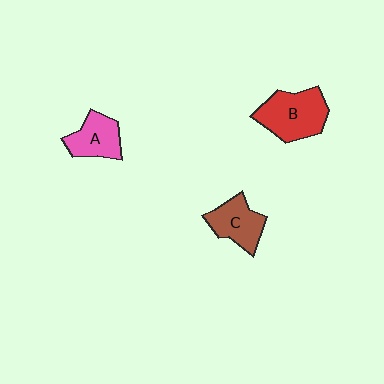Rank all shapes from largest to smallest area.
From largest to smallest: B (red), C (brown), A (pink).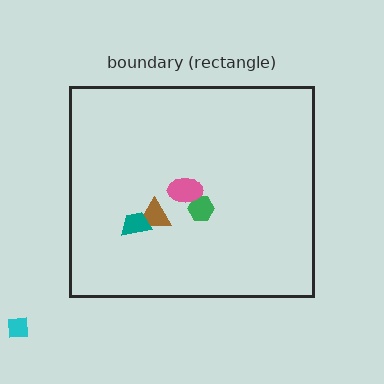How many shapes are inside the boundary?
4 inside, 1 outside.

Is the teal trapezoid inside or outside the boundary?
Inside.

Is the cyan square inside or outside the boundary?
Outside.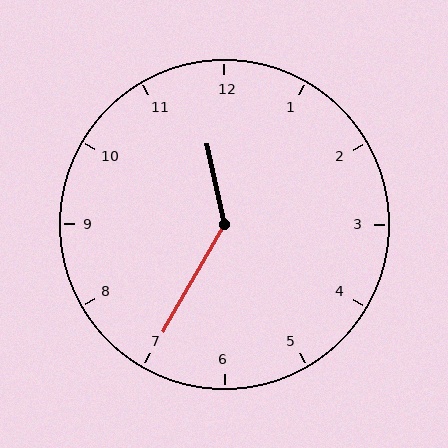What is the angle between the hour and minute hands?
Approximately 138 degrees.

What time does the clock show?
11:35.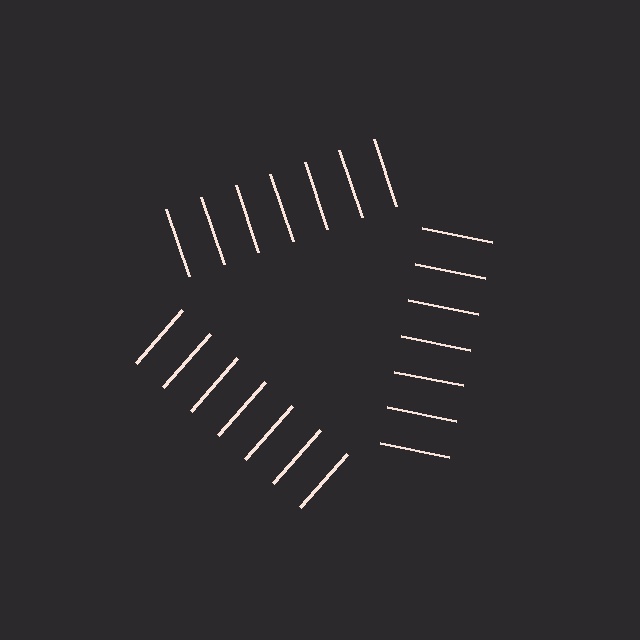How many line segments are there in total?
21 — 7 along each of the 3 edges.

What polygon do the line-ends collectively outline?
An illusory triangle — the line segments terminate on its edges but no continuous stroke is drawn.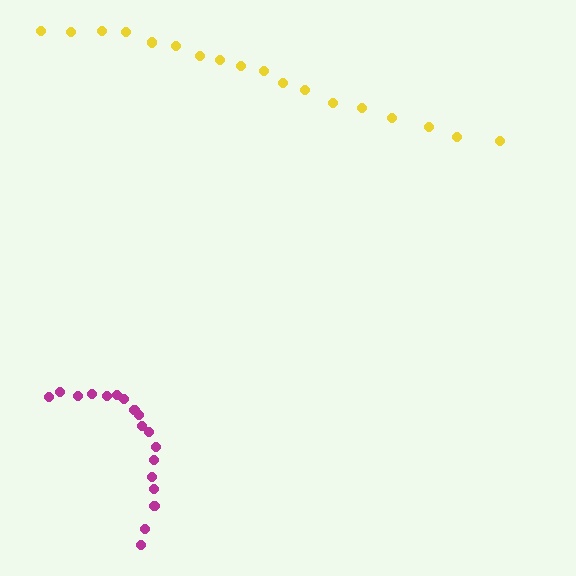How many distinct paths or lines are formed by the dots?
There are 2 distinct paths.